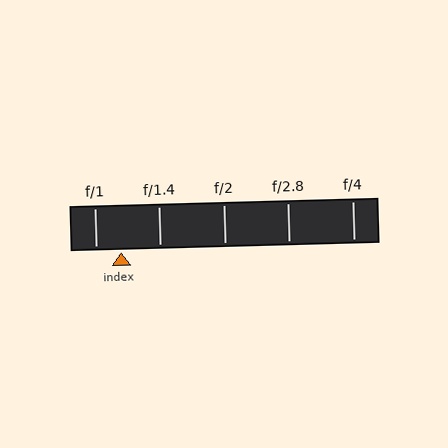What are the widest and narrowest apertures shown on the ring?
The widest aperture shown is f/1 and the narrowest is f/4.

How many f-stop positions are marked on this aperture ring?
There are 5 f-stop positions marked.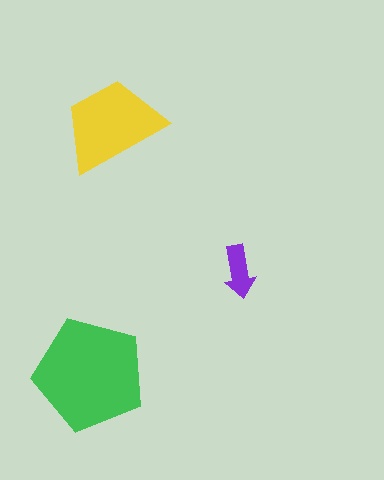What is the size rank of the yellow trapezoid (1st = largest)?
2nd.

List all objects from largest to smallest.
The green pentagon, the yellow trapezoid, the purple arrow.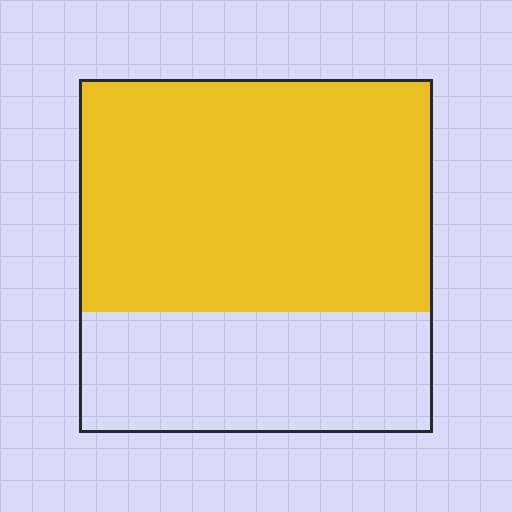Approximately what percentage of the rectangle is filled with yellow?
Approximately 65%.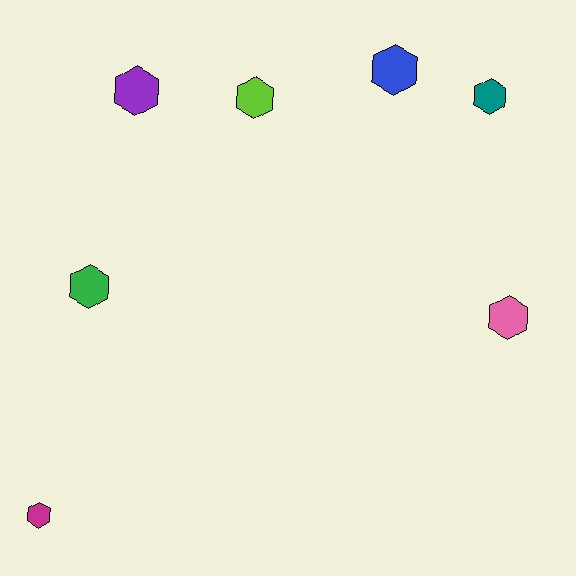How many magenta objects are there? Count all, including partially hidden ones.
There is 1 magenta object.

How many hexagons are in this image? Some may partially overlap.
There are 7 hexagons.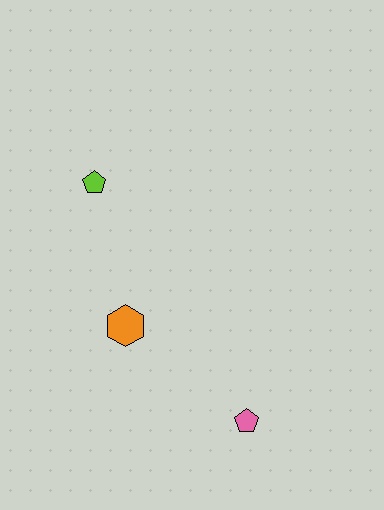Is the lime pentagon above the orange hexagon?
Yes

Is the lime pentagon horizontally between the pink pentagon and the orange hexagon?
No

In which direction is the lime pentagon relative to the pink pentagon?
The lime pentagon is above the pink pentagon.